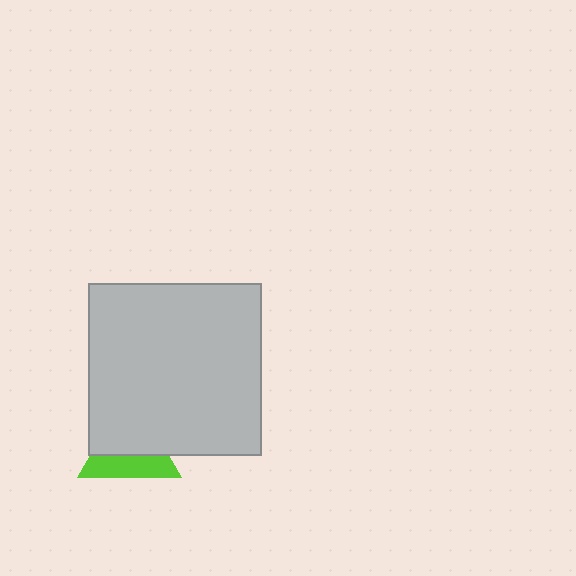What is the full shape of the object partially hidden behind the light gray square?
The partially hidden object is a lime triangle.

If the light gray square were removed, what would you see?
You would see the complete lime triangle.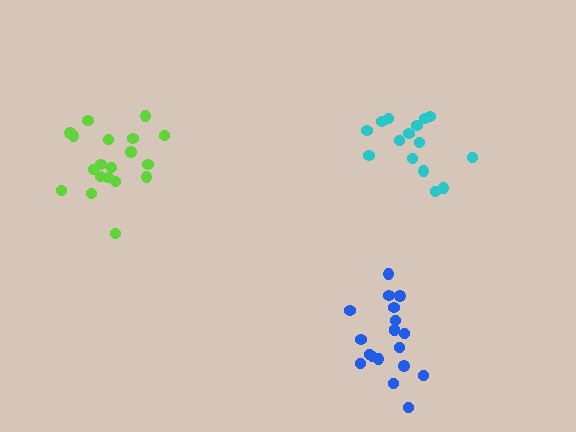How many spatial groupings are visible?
There are 3 spatial groupings.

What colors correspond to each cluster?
The clusters are colored: blue, cyan, lime.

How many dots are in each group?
Group 1: 19 dots, Group 2: 15 dots, Group 3: 19 dots (53 total).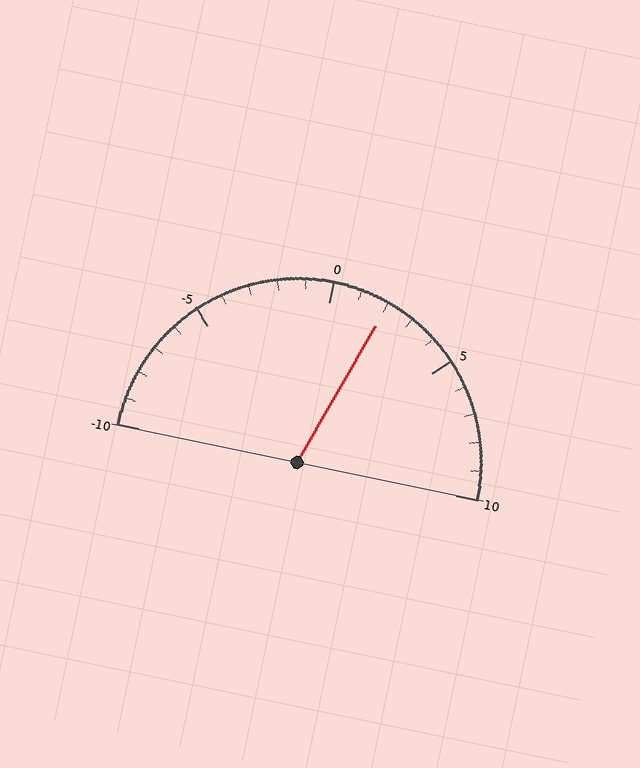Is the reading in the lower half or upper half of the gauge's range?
The reading is in the upper half of the range (-10 to 10).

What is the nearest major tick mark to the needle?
The nearest major tick mark is 0.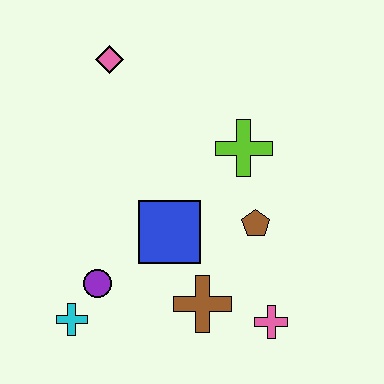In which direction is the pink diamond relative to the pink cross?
The pink diamond is above the pink cross.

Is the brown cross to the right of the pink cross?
No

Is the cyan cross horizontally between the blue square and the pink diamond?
No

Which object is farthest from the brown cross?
The pink diamond is farthest from the brown cross.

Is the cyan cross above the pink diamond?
No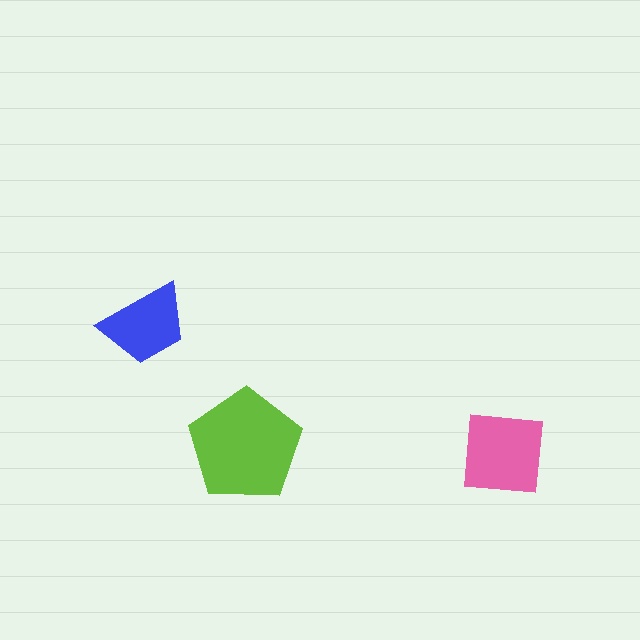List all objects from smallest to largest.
The blue trapezoid, the pink square, the lime pentagon.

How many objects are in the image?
There are 3 objects in the image.